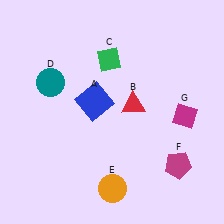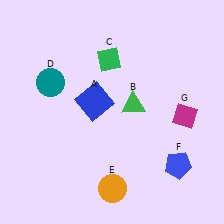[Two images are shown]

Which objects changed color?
B changed from red to green. F changed from magenta to blue.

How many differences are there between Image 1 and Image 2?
There are 2 differences between the two images.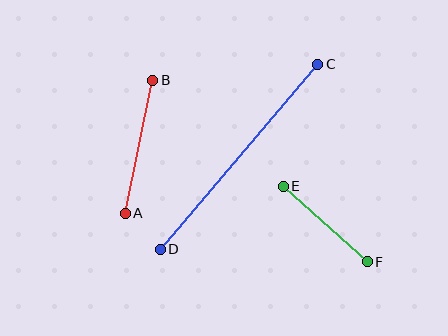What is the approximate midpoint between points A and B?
The midpoint is at approximately (139, 147) pixels.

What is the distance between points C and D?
The distance is approximately 243 pixels.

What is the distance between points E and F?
The distance is approximately 113 pixels.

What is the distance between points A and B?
The distance is approximately 136 pixels.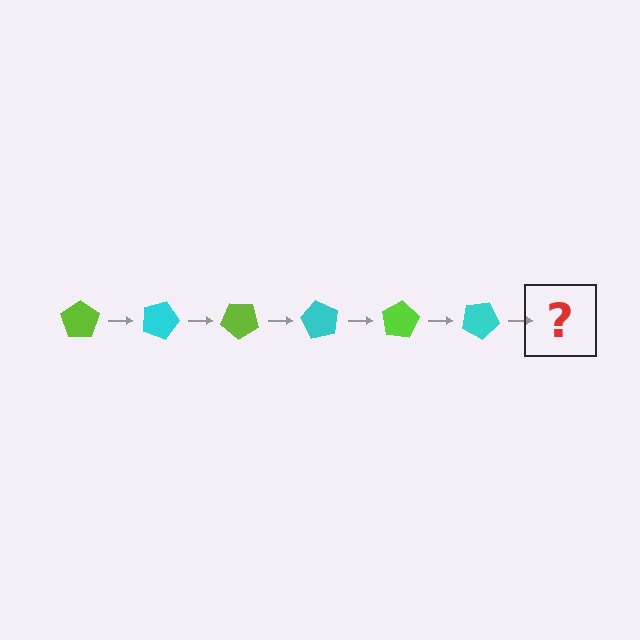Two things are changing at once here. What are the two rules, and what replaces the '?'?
The two rules are that it rotates 20 degrees each step and the color cycles through lime and cyan. The '?' should be a lime pentagon, rotated 120 degrees from the start.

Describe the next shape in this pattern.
It should be a lime pentagon, rotated 120 degrees from the start.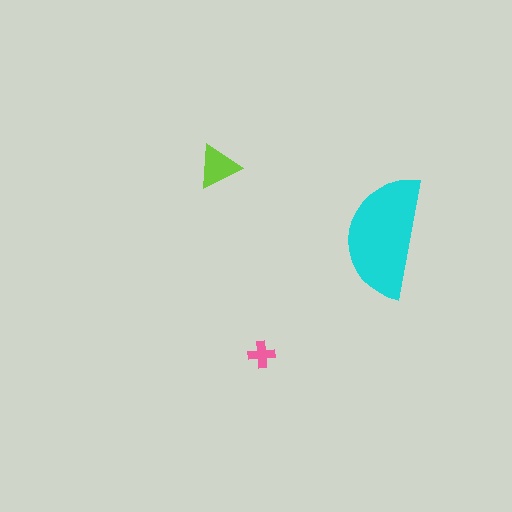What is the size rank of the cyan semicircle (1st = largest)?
1st.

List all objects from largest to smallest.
The cyan semicircle, the lime triangle, the pink cross.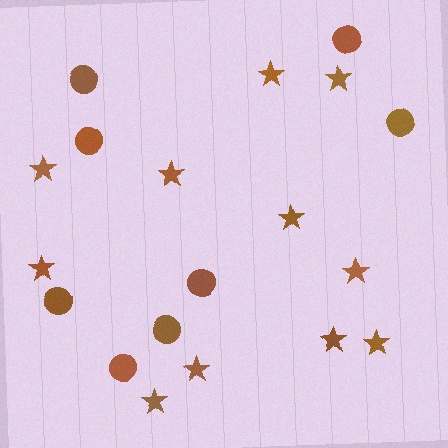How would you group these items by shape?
There are 2 groups: one group of circles (8) and one group of stars (11).